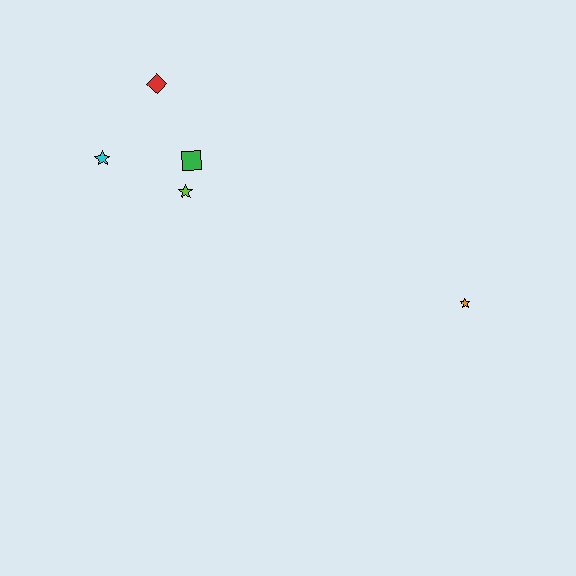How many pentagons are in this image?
There are no pentagons.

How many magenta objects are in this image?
There are no magenta objects.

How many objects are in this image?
There are 5 objects.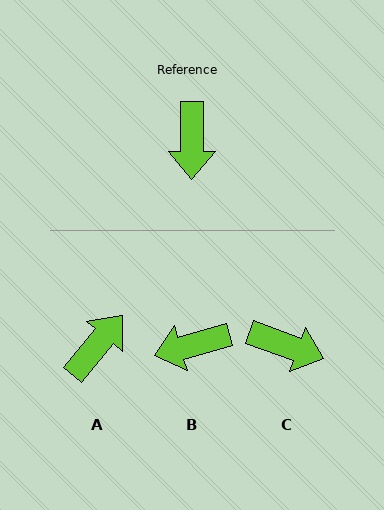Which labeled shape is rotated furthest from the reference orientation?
A, about 140 degrees away.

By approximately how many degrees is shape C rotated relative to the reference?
Approximately 70 degrees counter-clockwise.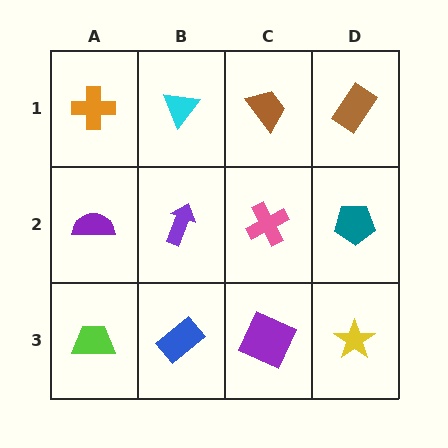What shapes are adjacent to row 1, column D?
A teal pentagon (row 2, column D), a brown trapezoid (row 1, column C).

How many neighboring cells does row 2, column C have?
4.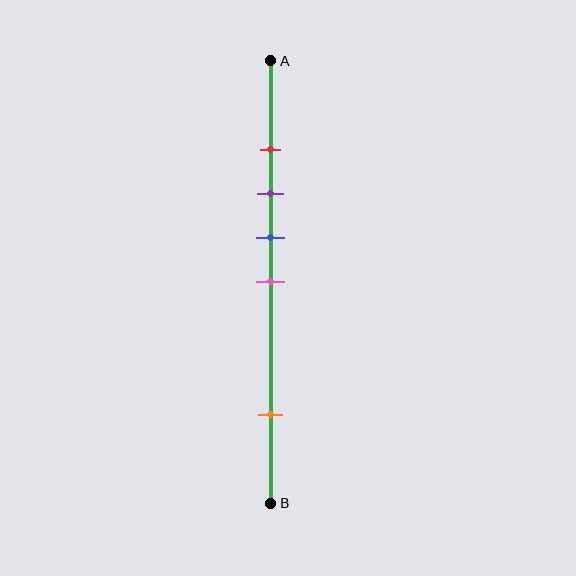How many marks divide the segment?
There are 5 marks dividing the segment.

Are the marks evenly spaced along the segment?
No, the marks are not evenly spaced.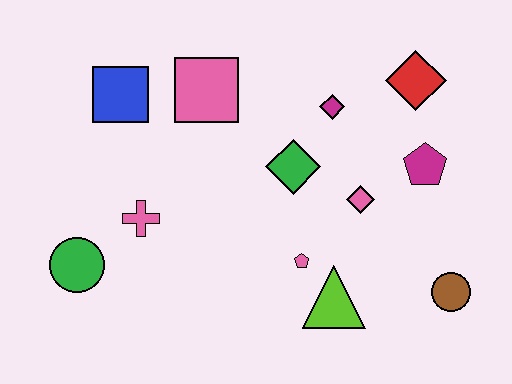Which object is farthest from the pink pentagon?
The blue square is farthest from the pink pentagon.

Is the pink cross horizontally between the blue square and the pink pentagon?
Yes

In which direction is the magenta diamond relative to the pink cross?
The magenta diamond is to the right of the pink cross.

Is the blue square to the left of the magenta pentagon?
Yes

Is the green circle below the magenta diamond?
Yes